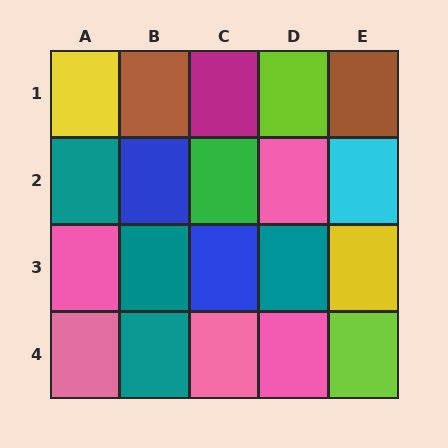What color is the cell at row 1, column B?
Brown.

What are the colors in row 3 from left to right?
Pink, teal, blue, teal, yellow.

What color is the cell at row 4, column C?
Pink.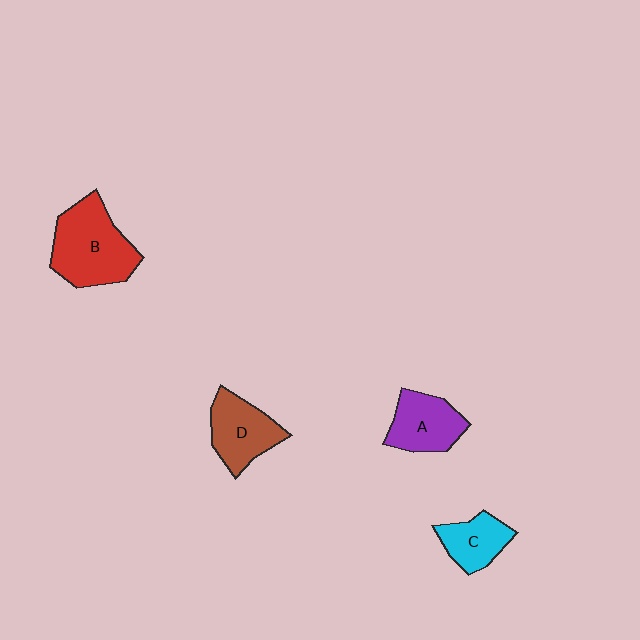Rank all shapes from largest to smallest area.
From largest to smallest: B (red), D (brown), A (purple), C (cyan).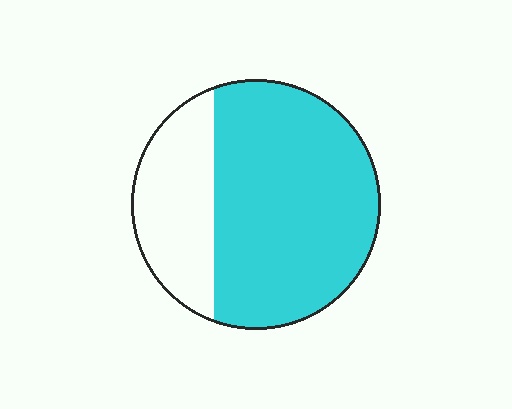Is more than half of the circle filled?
Yes.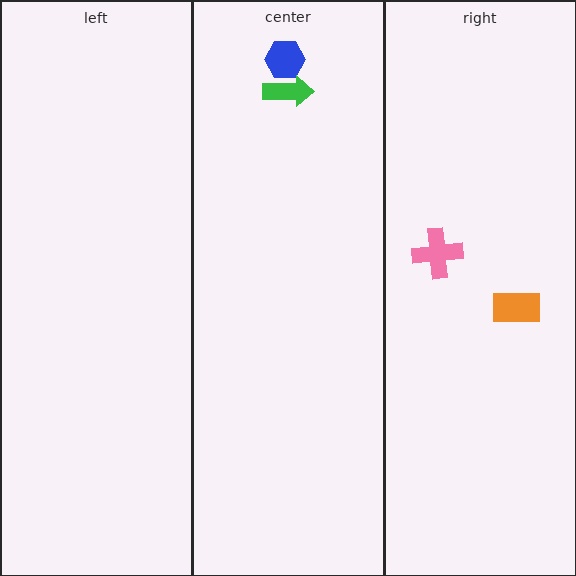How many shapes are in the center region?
2.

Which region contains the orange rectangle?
The right region.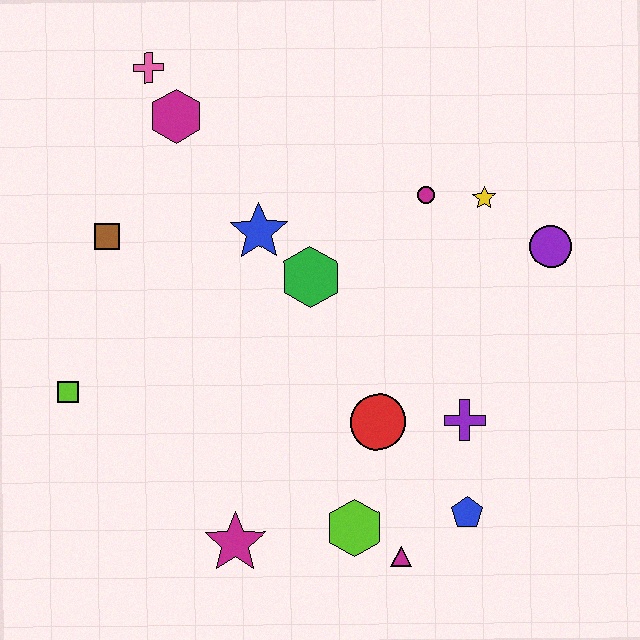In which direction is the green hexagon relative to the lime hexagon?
The green hexagon is above the lime hexagon.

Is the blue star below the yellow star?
Yes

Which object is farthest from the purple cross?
The pink cross is farthest from the purple cross.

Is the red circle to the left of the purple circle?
Yes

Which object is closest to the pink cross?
The magenta hexagon is closest to the pink cross.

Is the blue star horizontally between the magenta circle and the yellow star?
No